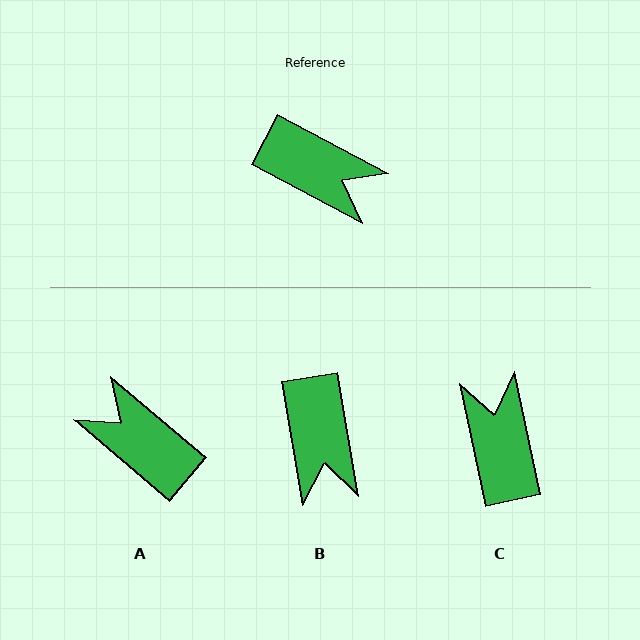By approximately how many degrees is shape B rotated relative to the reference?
Approximately 53 degrees clockwise.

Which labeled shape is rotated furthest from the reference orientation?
A, about 167 degrees away.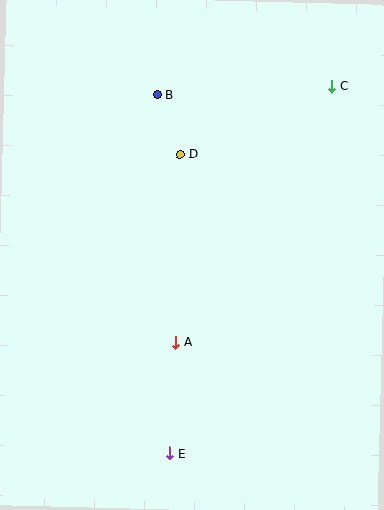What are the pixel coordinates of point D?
Point D is at (180, 154).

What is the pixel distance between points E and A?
The distance between E and A is 111 pixels.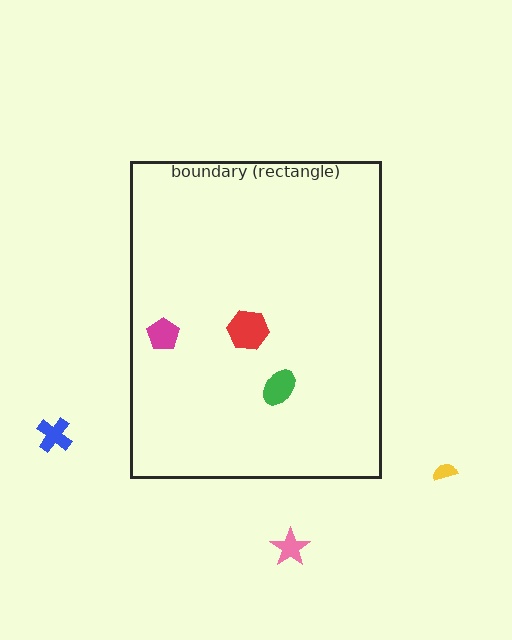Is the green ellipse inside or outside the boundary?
Inside.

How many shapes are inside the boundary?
3 inside, 3 outside.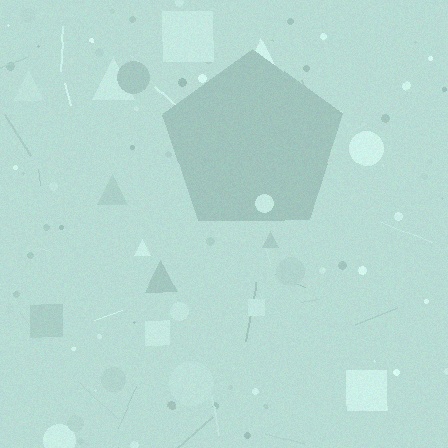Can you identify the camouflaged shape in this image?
The camouflaged shape is a pentagon.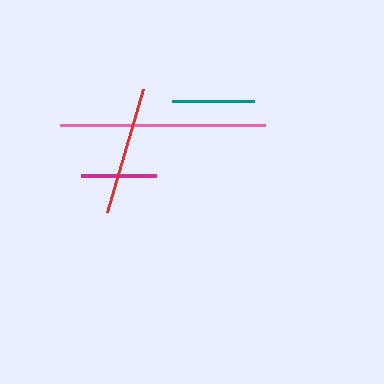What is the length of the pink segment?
The pink segment is approximately 205 pixels long.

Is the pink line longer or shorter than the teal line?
The pink line is longer than the teal line.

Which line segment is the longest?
The pink line is the longest at approximately 205 pixels.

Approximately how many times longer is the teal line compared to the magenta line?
The teal line is approximately 1.1 times the length of the magenta line.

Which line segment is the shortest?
The magenta line is the shortest at approximately 75 pixels.